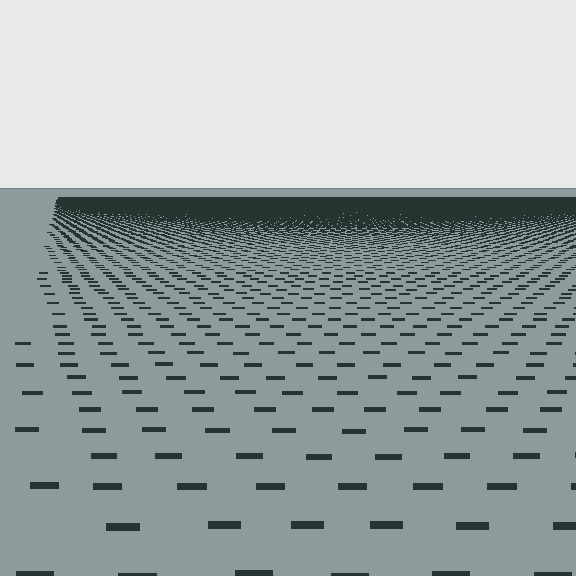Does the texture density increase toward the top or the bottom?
Density increases toward the top.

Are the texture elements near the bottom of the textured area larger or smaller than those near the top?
Larger. Near the bottom, elements are closer to the viewer and appear at a bigger on-screen size.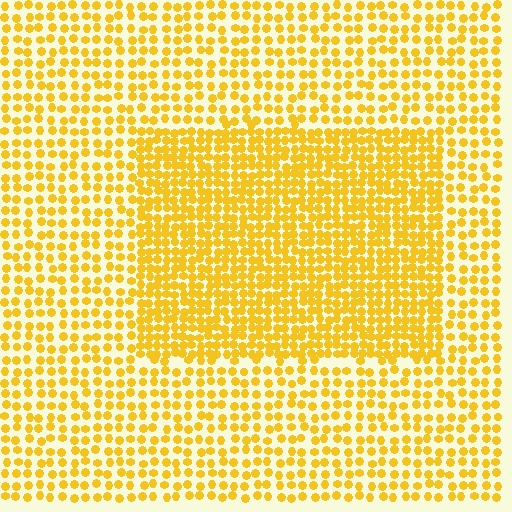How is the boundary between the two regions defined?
The boundary is defined by a change in element density (approximately 1.8x ratio). All elements are the same color, size, and shape.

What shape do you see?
I see a rectangle.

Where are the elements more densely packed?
The elements are more densely packed inside the rectangle boundary.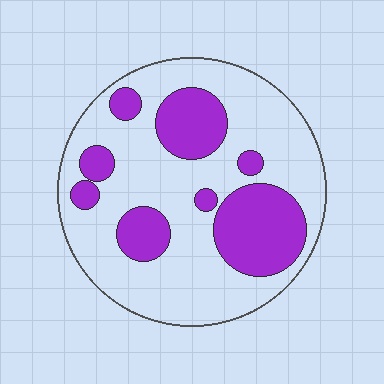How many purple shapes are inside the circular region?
8.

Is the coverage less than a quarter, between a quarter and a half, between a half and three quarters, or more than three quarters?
Between a quarter and a half.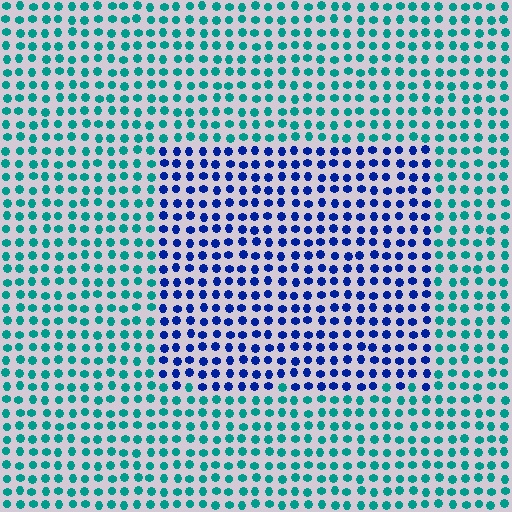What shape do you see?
I see a rectangle.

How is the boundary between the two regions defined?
The boundary is defined purely by a slight shift in hue (about 54 degrees). Spacing, size, and orientation are identical on both sides.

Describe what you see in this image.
The image is filled with small teal elements in a uniform arrangement. A rectangle-shaped region is visible where the elements are tinted to a slightly different hue, forming a subtle color boundary.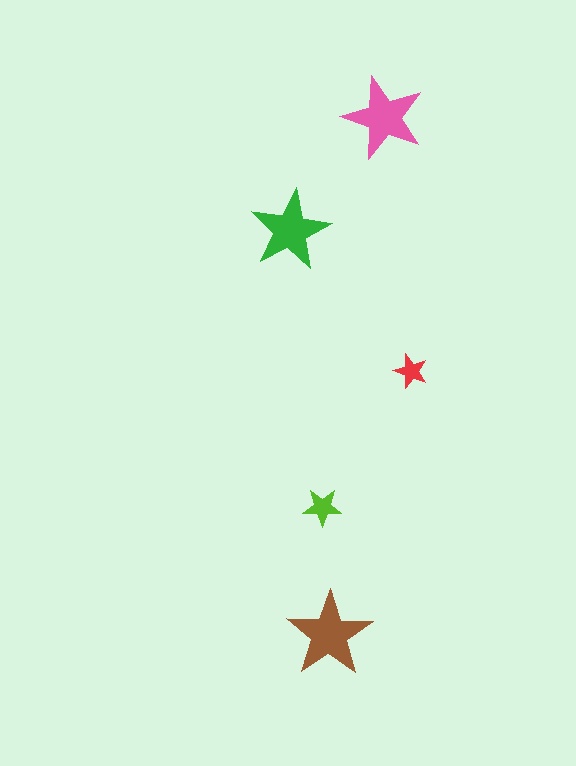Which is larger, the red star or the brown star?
The brown one.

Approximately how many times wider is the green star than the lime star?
About 2 times wider.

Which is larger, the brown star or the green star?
The brown one.